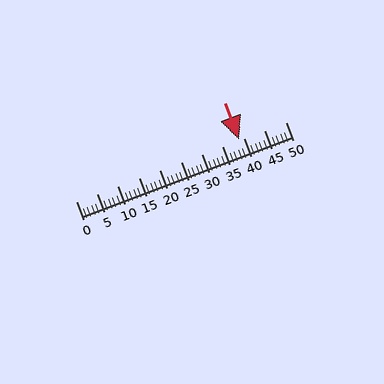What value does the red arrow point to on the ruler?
The red arrow points to approximately 39.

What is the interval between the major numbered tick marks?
The major tick marks are spaced 5 units apart.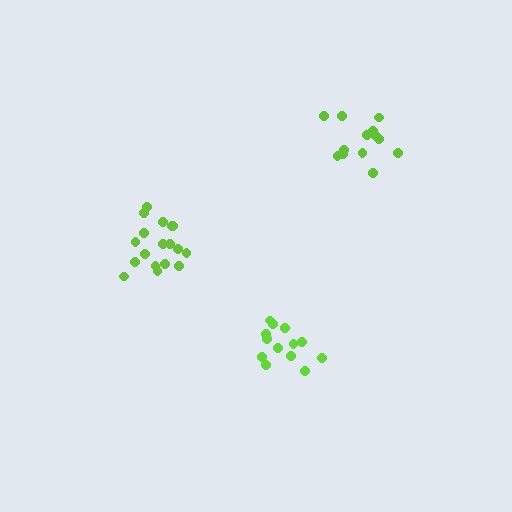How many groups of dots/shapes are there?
There are 3 groups.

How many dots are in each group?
Group 1: 13 dots, Group 2: 18 dots, Group 3: 13 dots (44 total).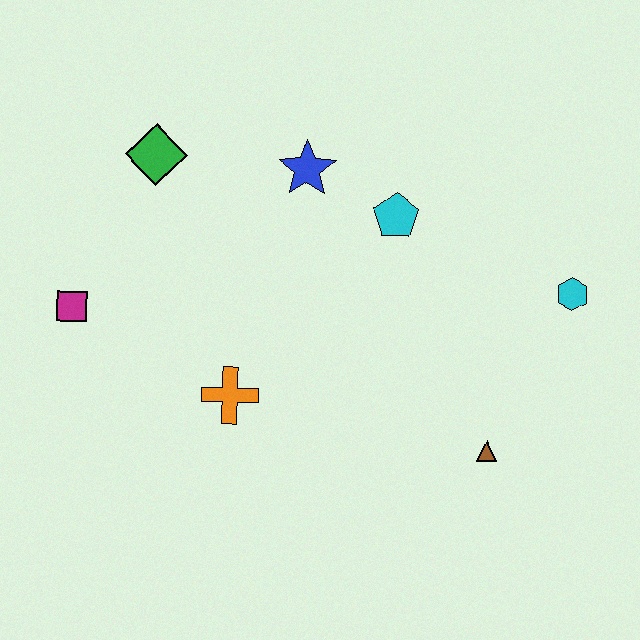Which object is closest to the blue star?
The cyan pentagon is closest to the blue star.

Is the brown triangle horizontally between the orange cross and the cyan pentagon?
No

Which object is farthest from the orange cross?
The cyan hexagon is farthest from the orange cross.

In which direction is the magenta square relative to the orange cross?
The magenta square is to the left of the orange cross.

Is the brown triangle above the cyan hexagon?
No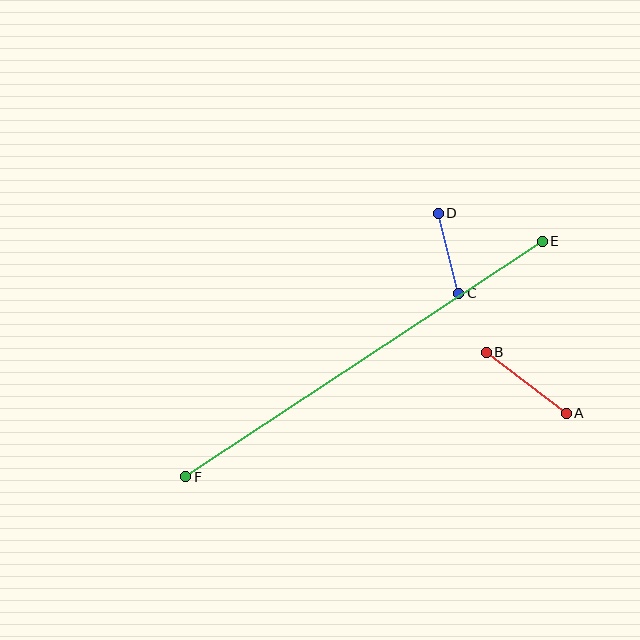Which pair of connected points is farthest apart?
Points E and F are farthest apart.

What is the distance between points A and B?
The distance is approximately 101 pixels.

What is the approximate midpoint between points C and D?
The midpoint is at approximately (449, 253) pixels.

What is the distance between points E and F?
The distance is approximately 427 pixels.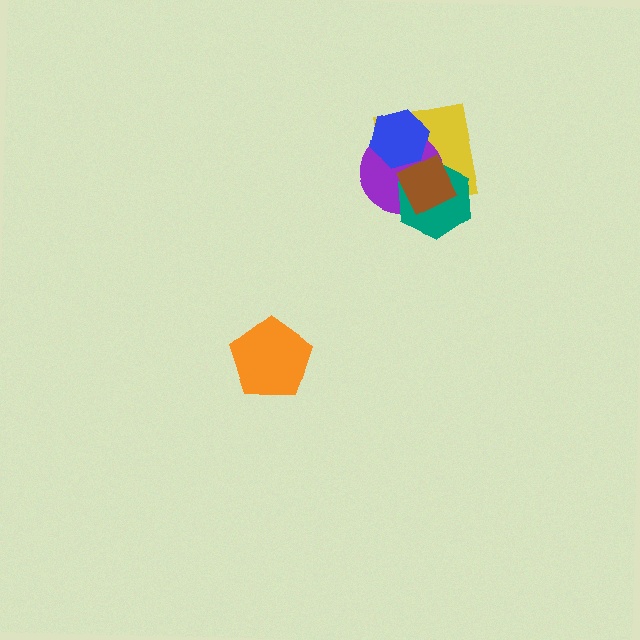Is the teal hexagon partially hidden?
Yes, it is partially covered by another shape.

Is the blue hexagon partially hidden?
Yes, it is partially covered by another shape.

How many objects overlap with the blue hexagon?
3 objects overlap with the blue hexagon.